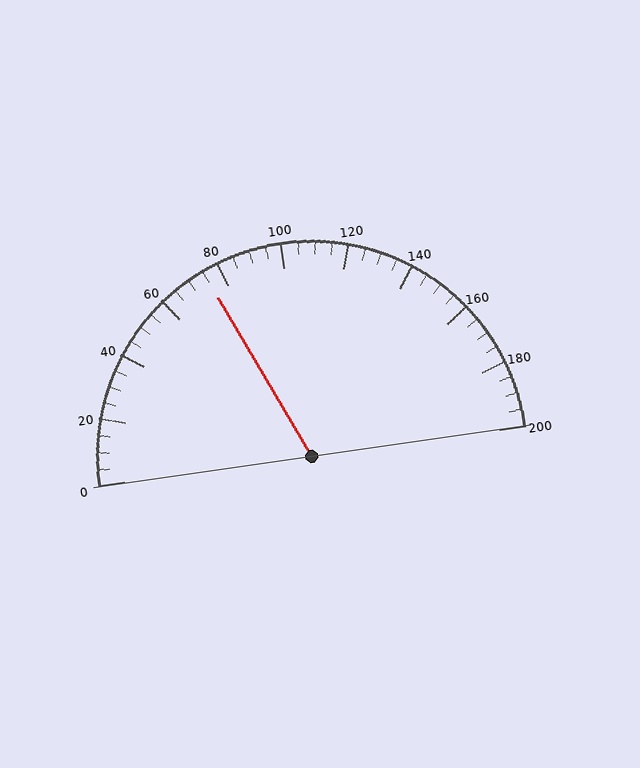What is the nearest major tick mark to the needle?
The nearest major tick mark is 80.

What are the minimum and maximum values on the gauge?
The gauge ranges from 0 to 200.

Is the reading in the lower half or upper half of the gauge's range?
The reading is in the lower half of the range (0 to 200).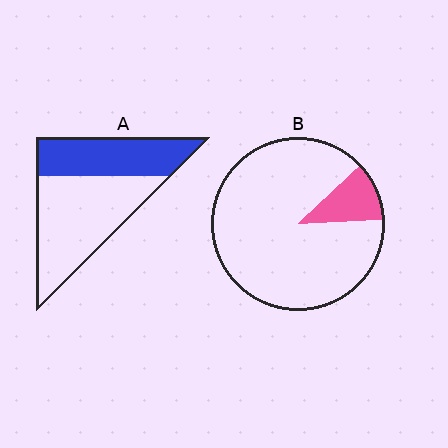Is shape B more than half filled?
No.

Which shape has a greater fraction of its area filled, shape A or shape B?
Shape A.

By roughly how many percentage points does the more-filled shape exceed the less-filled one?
By roughly 30 percentage points (A over B).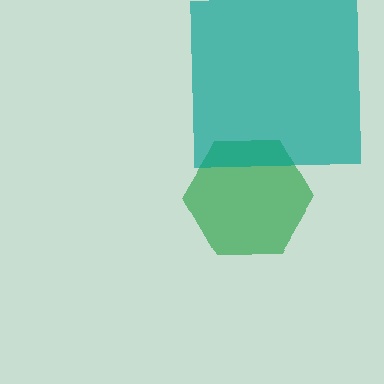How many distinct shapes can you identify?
There are 2 distinct shapes: a green hexagon, a teal square.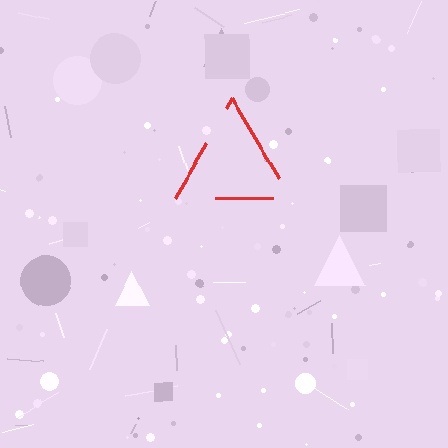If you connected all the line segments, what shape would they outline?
They would outline a triangle.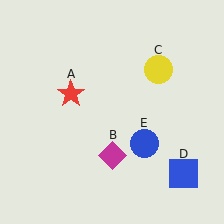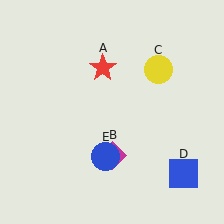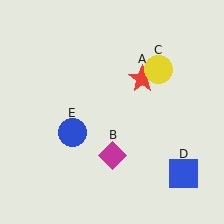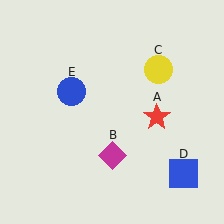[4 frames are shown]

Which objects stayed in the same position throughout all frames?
Magenta diamond (object B) and yellow circle (object C) and blue square (object D) remained stationary.